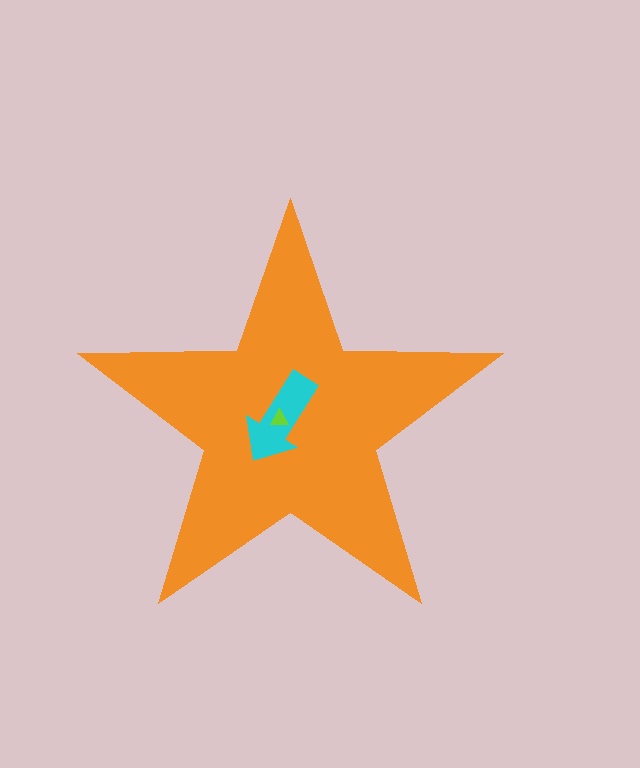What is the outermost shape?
The orange star.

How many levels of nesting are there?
3.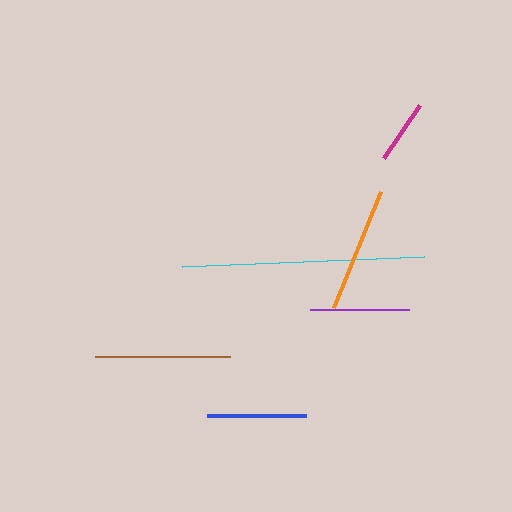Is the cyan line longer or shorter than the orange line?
The cyan line is longer than the orange line.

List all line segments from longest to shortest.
From longest to shortest: cyan, brown, orange, blue, purple, magenta.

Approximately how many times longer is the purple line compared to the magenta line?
The purple line is approximately 1.5 times the length of the magenta line.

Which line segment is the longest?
The cyan line is the longest at approximately 242 pixels.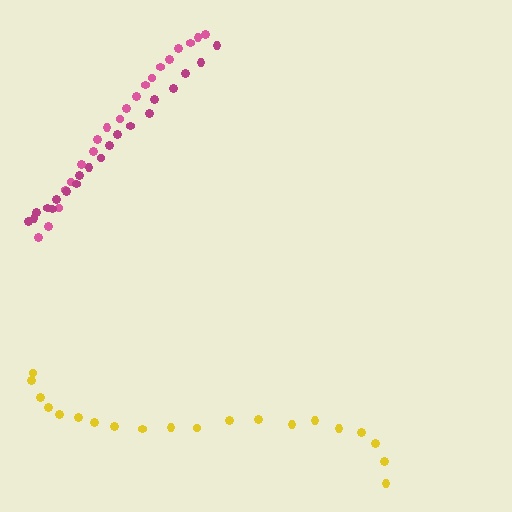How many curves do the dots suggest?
There are 3 distinct paths.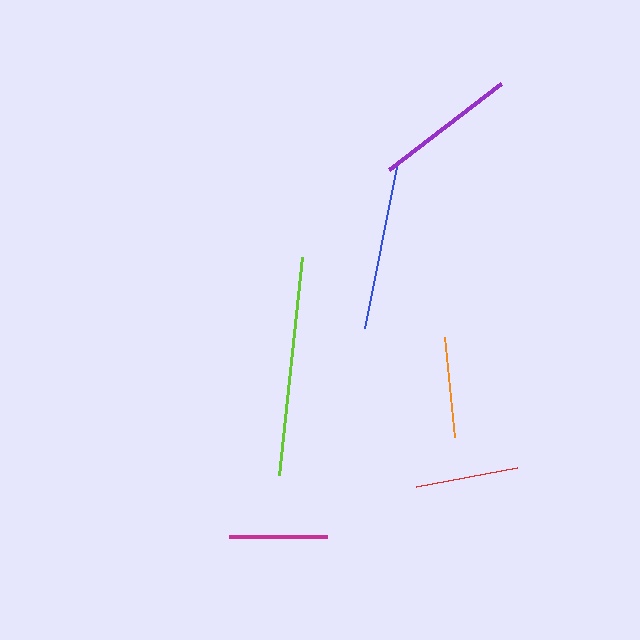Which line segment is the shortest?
The magenta line is the shortest at approximately 98 pixels.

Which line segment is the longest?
The lime line is the longest at approximately 219 pixels.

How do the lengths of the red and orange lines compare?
The red and orange lines are approximately the same length.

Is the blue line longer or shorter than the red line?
The blue line is longer than the red line.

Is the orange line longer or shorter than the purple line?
The purple line is longer than the orange line.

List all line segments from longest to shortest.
From longest to shortest: lime, blue, purple, red, orange, magenta.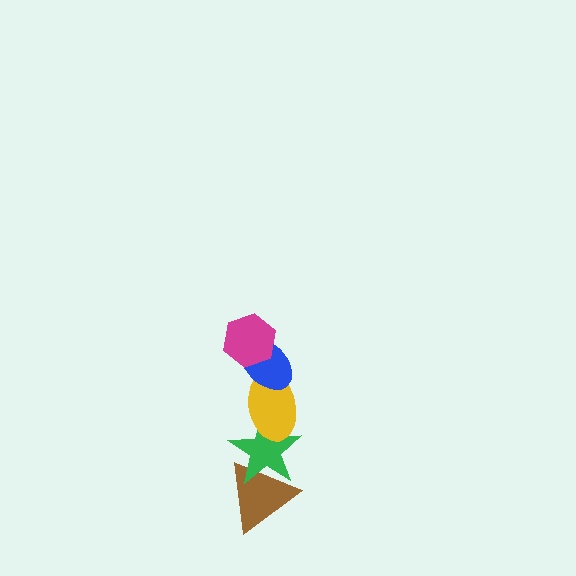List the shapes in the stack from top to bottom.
From top to bottom: the magenta hexagon, the blue ellipse, the yellow ellipse, the green star, the brown triangle.